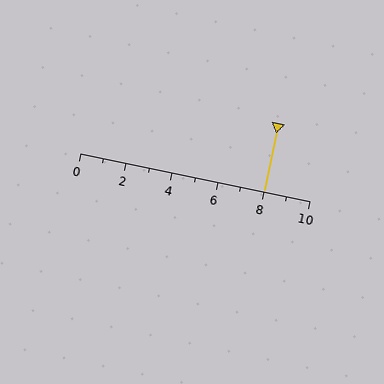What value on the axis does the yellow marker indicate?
The marker indicates approximately 8.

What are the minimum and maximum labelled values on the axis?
The axis runs from 0 to 10.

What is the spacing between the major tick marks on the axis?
The major ticks are spaced 2 apart.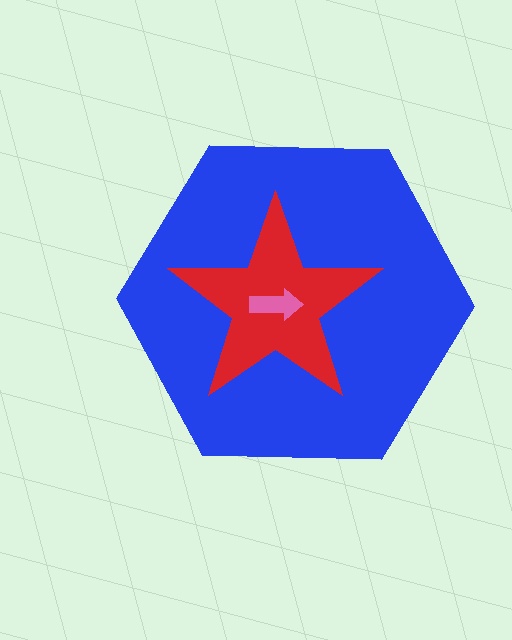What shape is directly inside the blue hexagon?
The red star.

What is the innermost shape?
The pink arrow.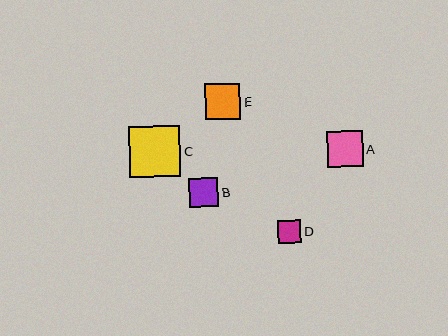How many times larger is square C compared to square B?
Square C is approximately 1.7 times the size of square B.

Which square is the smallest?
Square D is the smallest with a size of approximately 23 pixels.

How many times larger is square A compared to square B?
Square A is approximately 1.2 times the size of square B.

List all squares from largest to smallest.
From largest to smallest: C, A, E, B, D.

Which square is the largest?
Square C is the largest with a size of approximately 51 pixels.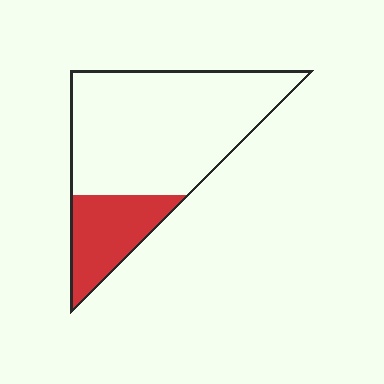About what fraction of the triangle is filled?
About one quarter (1/4).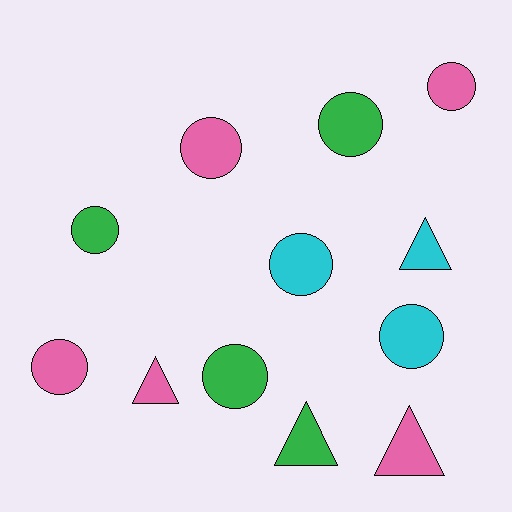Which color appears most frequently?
Pink, with 5 objects.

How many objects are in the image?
There are 12 objects.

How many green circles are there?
There are 3 green circles.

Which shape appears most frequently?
Circle, with 8 objects.